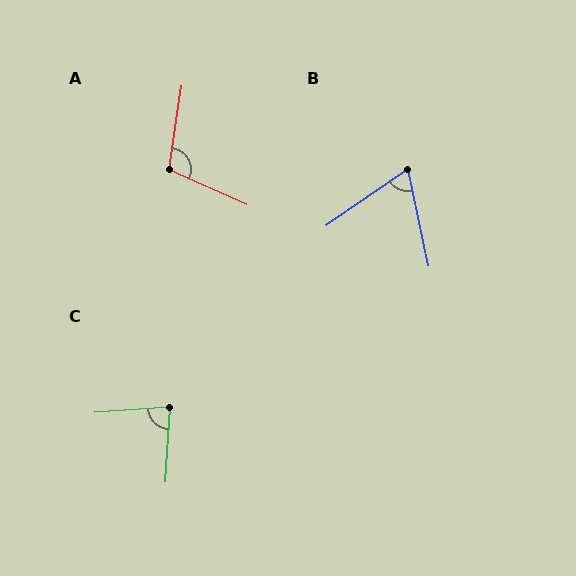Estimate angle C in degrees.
Approximately 82 degrees.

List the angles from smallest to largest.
B (67°), C (82°), A (106°).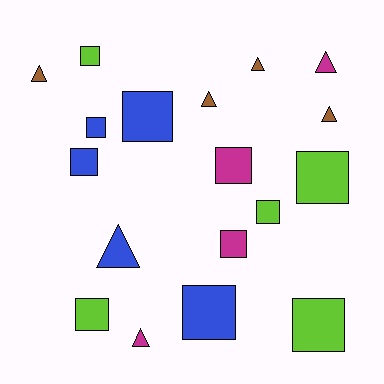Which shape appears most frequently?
Square, with 11 objects.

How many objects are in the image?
There are 18 objects.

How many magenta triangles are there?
There are 2 magenta triangles.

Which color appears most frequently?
Lime, with 5 objects.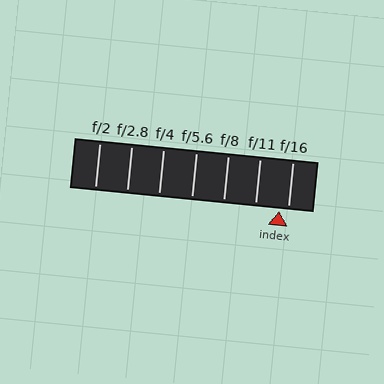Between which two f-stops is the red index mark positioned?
The index mark is between f/11 and f/16.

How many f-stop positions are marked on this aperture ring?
There are 7 f-stop positions marked.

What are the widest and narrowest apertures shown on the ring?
The widest aperture shown is f/2 and the narrowest is f/16.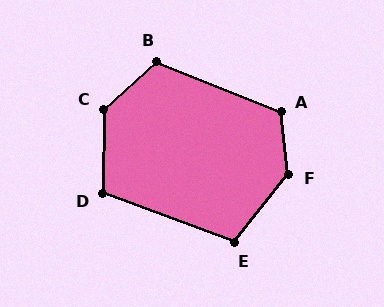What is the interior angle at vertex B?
Approximately 116 degrees (obtuse).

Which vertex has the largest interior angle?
F, at approximately 135 degrees.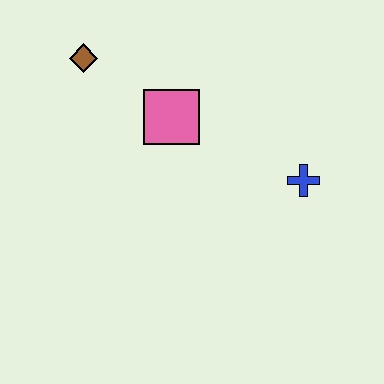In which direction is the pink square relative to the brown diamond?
The pink square is to the right of the brown diamond.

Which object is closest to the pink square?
The brown diamond is closest to the pink square.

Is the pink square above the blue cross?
Yes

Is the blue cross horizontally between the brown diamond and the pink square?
No